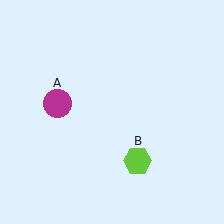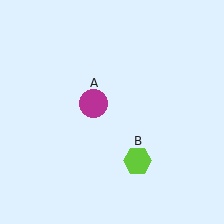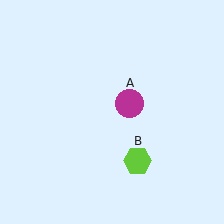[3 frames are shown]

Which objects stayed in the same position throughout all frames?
Lime hexagon (object B) remained stationary.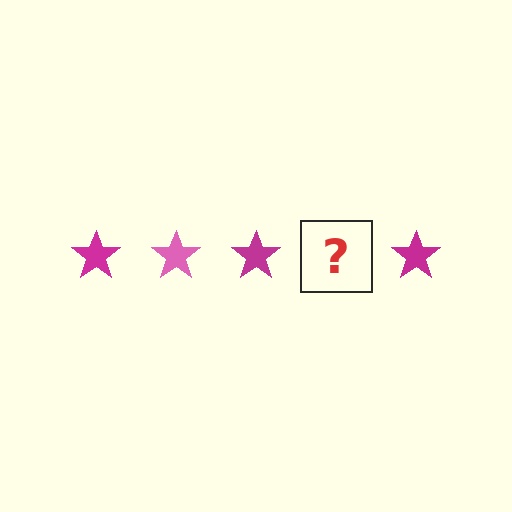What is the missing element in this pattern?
The missing element is a pink star.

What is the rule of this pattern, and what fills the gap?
The rule is that the pattern cycles through magenta, pink stars. The gap should be filled with a pink star.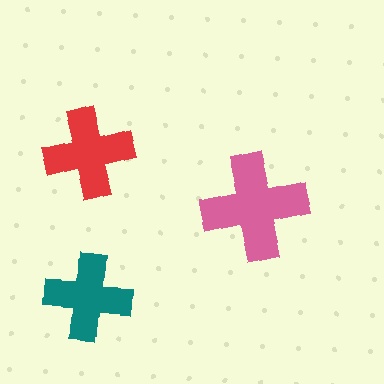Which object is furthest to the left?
The red cross is leftmost.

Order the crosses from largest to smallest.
the pink one, the red one, the teal one.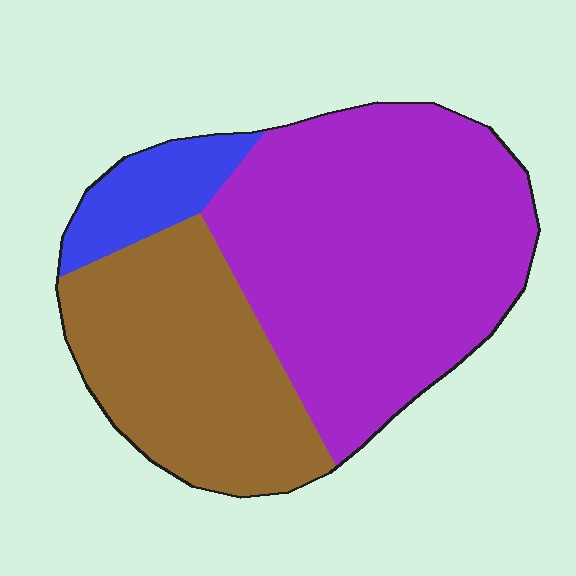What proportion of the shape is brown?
Brown takes up about one third (1/3) of the shape.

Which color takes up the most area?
Purple, at roughly 55%.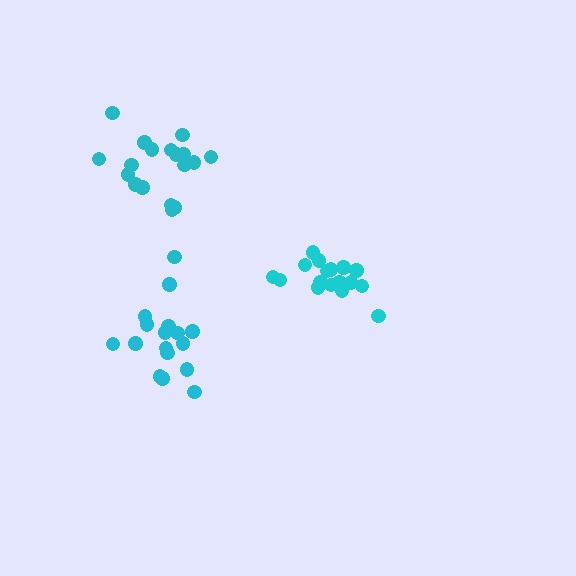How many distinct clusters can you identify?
There are 3 distinct clusters.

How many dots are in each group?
Group 1: 17 dots, Group 2: 19 dots, Group 3: 17 dots (53 total).